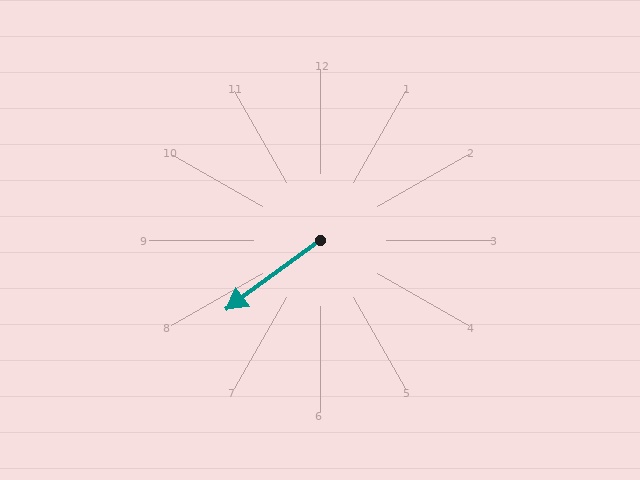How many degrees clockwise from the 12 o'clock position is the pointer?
Approximately 234 degrees.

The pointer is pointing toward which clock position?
Roughly 8 o'clock.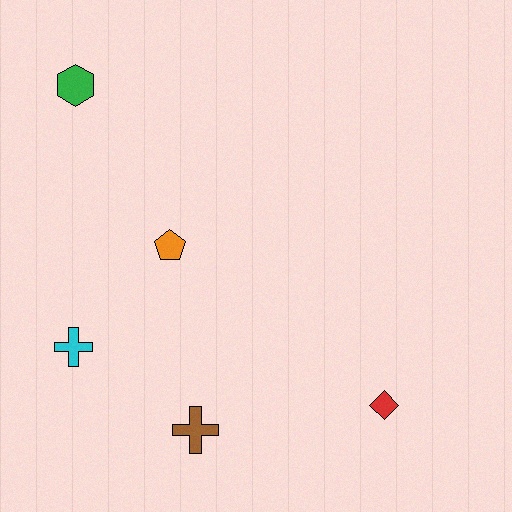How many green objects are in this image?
There is 1 green object.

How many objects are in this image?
There are 5 objects.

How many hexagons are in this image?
There is 1 hexagon.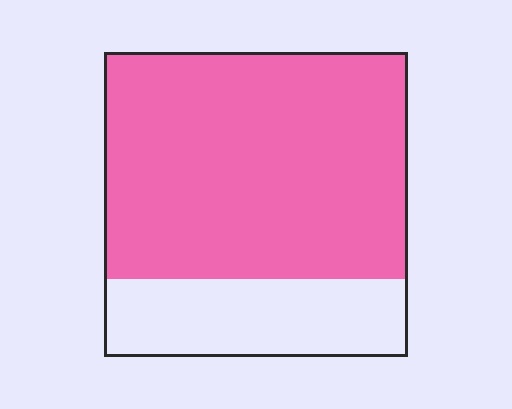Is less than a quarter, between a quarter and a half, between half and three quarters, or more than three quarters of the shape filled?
Between half and three quarters.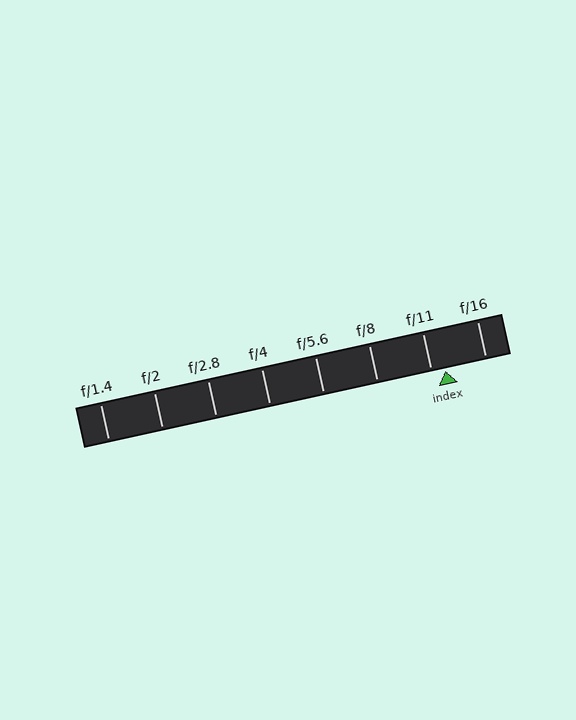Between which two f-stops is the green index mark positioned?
The index mark is between f/11 and f/16.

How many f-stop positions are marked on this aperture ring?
There are 8 f-stop positions marked.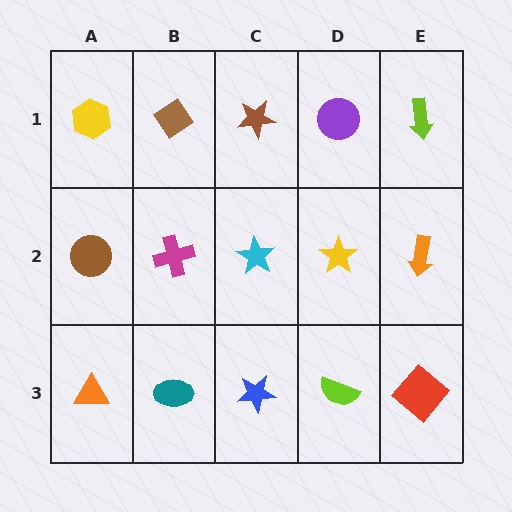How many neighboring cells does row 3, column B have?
3.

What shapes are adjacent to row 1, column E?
An orange arrow (row 2, column E), a purple circle (row 1, column D).